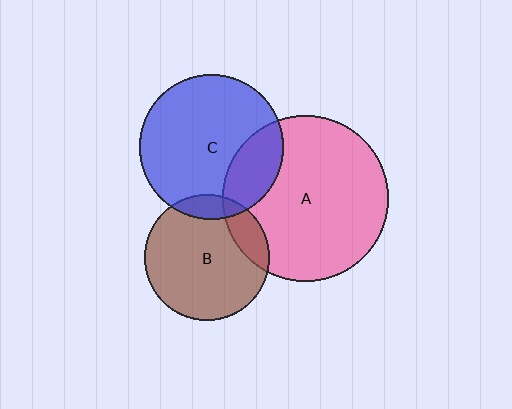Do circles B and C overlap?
Yes.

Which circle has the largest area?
Circle A (pink).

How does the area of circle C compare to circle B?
Approximately 1.3 times.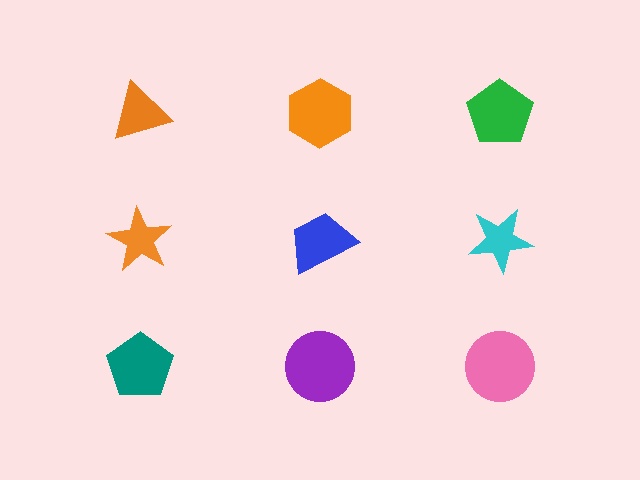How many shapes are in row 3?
3 shapes.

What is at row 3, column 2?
A purple circle.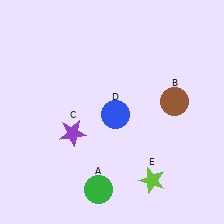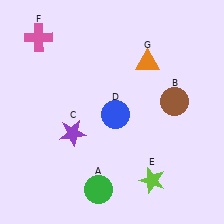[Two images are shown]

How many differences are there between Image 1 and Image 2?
There are 2 differences between the two images.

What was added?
A pink cross (F), an orange triangle (G) were added in Image 2.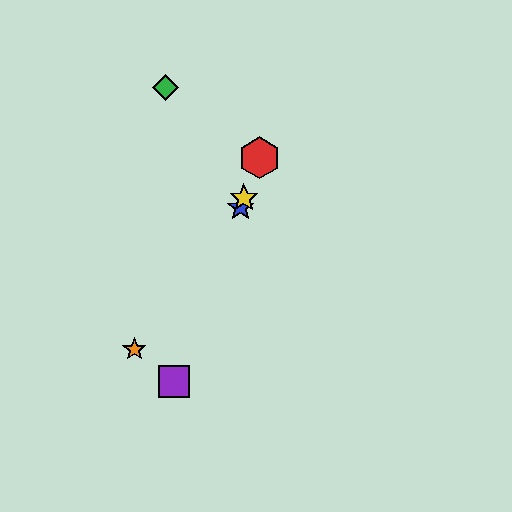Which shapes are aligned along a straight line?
The red hexagon, the blue star, the yellow star, the purple square are aligned along a straight line.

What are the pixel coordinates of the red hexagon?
The red hexagon is at (260, 158).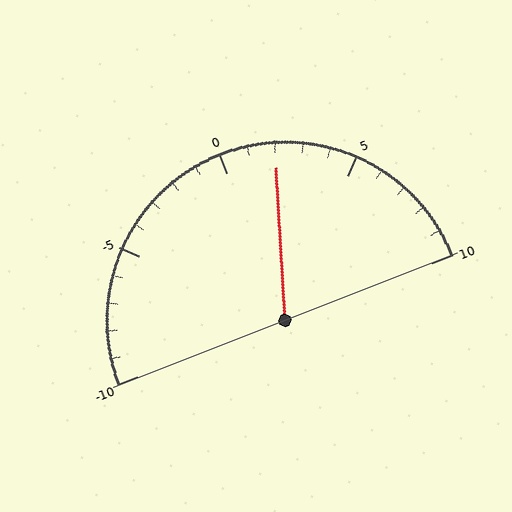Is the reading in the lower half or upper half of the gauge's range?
The reading is in the upper half of the range (-10 to 10).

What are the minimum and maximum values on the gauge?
The gauge ranges from -10 to 10.